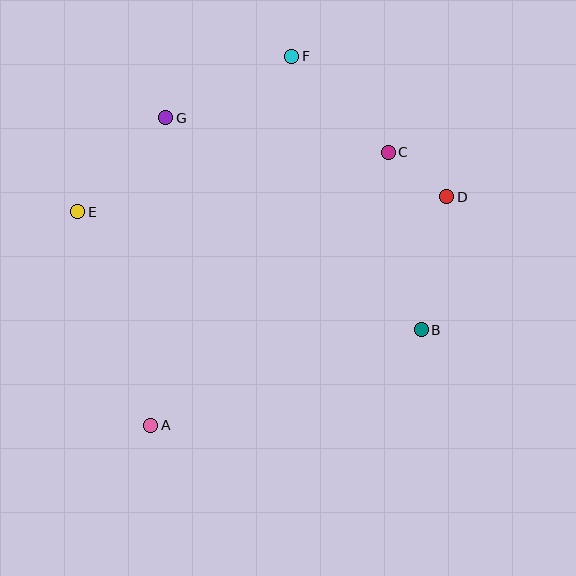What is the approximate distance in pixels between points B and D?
The distance between B and D is approximately 135 pixels.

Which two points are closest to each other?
Points C and D are closest to each other.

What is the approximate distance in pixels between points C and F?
The distance between C and F is approximately 136 pixels.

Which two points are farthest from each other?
Points A and F are farthest from each other.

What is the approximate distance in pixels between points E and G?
The distance between E and G is approximately 129 pixels.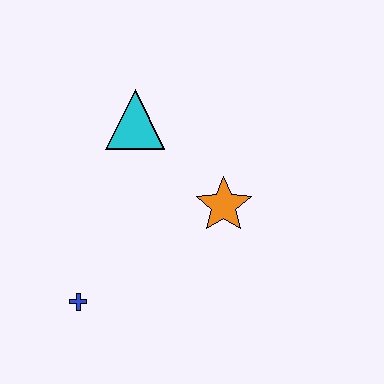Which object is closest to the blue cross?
The orange star is closest to the blue cross.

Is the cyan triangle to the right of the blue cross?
Yes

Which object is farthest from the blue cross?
The cyan triangle is farthest from the blue cross.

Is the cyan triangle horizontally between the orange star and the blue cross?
Yes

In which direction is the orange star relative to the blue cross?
The orange star is to the right of the blue cross.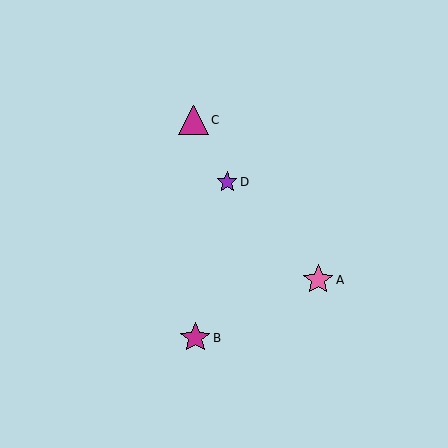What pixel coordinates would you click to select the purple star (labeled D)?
Click at (227, 182) to select the purple star D.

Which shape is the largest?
The magenta star (labeled B) is the largest.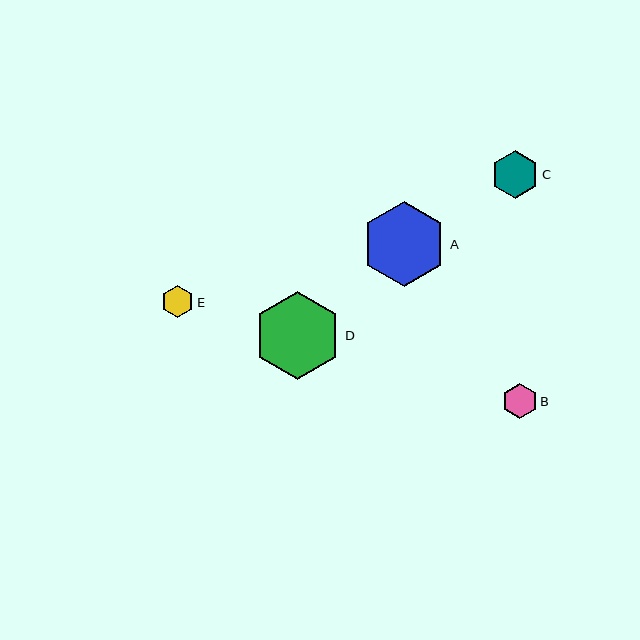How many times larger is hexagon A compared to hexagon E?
Hexagon A is approximately 2.6 times the size of hexagon E.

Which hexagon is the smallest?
Hexagon E is the smallest with a size of approximately 32 pixels.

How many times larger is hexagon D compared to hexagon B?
Hexagon D is approximately 2.5 times the size of hexagon B.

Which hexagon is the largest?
Hexagon D is the largest with a size of approximately 88 pixels.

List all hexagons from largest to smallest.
From largest to smallest: D, A, C, B, E.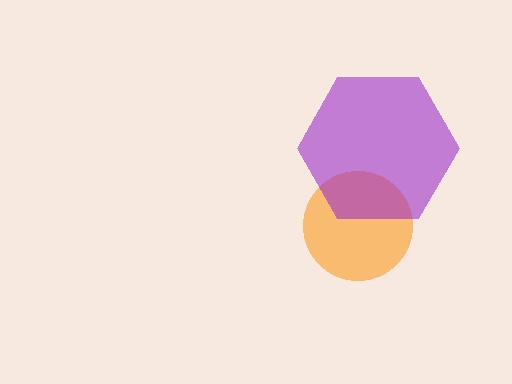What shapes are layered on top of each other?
The layered shapes are: an orange circle, a purple hexagon.